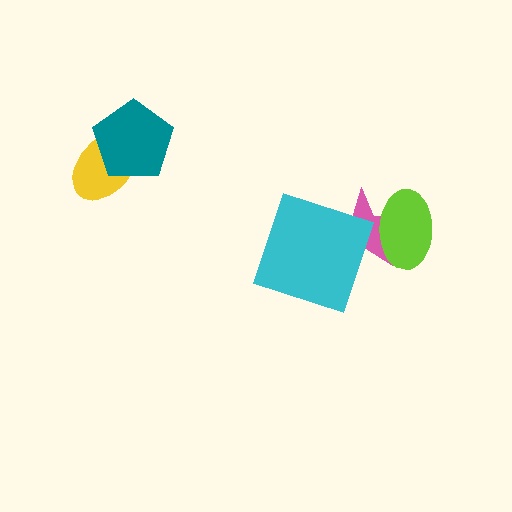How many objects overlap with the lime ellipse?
1 object overlaps with the lime ellipse.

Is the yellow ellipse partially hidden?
Yes, it is partially covered by another shape.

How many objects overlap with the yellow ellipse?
1 object overlaps with the yellow ellipse.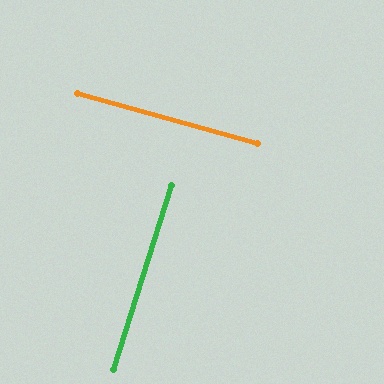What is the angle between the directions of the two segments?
Approximately 88 degrees.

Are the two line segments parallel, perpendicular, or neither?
Perpendicular — they meet at approximately 88°.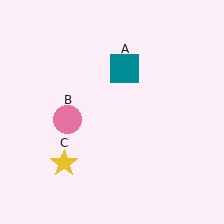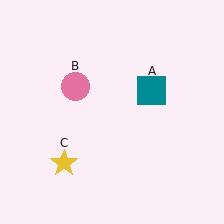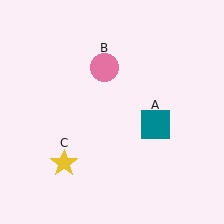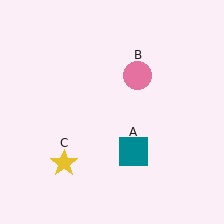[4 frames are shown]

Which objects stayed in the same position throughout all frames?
Yellow star (object C) remained stationary.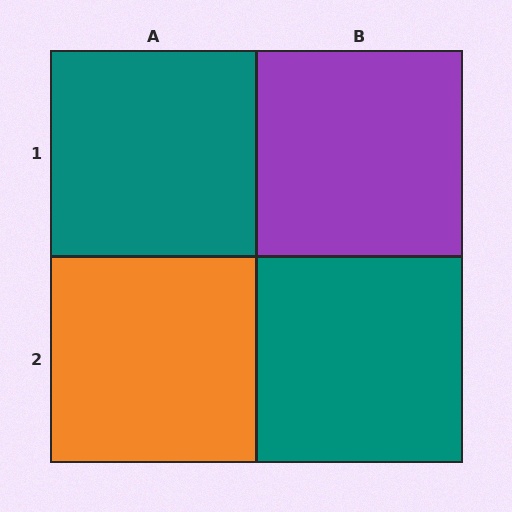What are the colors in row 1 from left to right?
Teal, purple.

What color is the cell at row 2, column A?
Orange.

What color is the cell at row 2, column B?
Teal.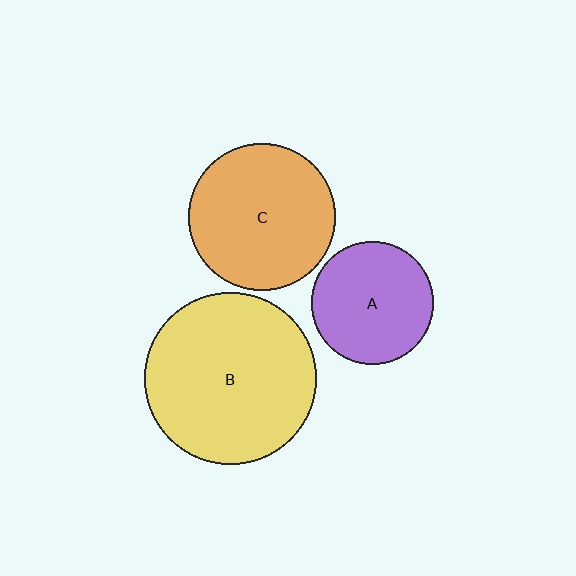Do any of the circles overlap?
No, none of the circles overlap.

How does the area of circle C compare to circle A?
Approximately 1.4 times.